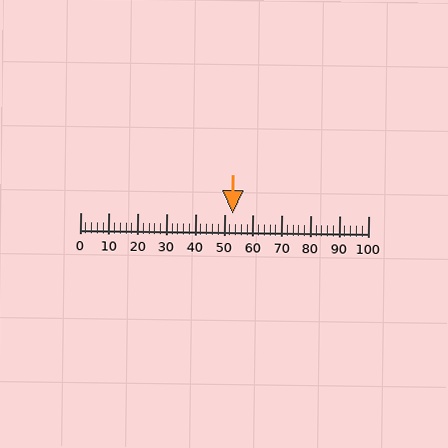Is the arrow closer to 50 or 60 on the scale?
The arrow is closer to 50.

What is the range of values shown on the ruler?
The ruler shows values from 0 to 100.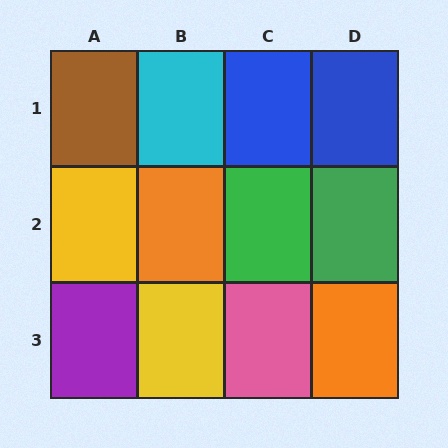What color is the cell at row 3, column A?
Purple.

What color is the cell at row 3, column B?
Yellow.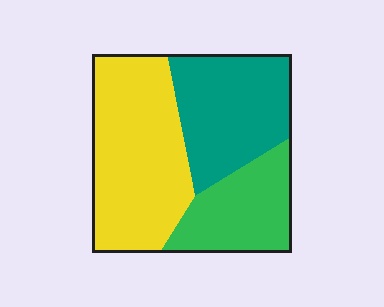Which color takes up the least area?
Green, at roughly 25%.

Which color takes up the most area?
Yellow, at roughly 45%.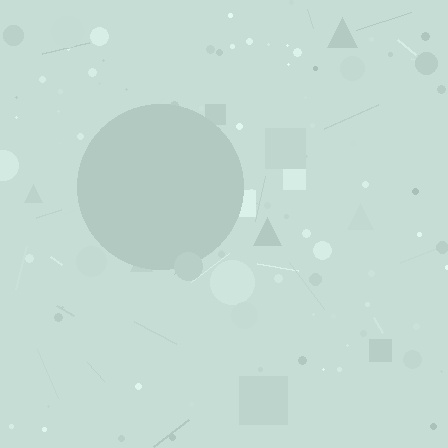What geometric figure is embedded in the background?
A circle is embedded in the background.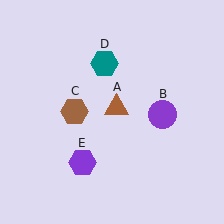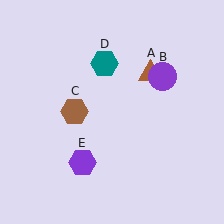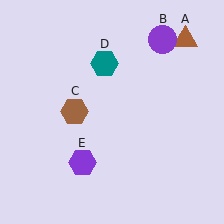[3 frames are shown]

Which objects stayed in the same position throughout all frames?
Brown hexagon (object C) and teal hexagon (object D) and purple hexagon (object E) remained stationary.